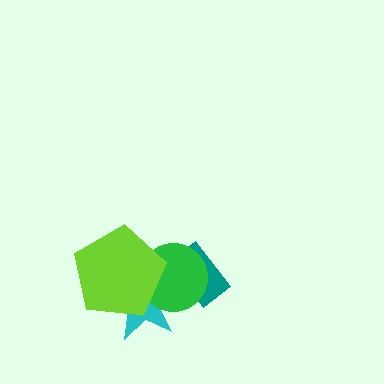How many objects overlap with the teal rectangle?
1 object overlaps with the teal rectangle.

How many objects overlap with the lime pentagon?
2 objects overlap with the lime pentagon.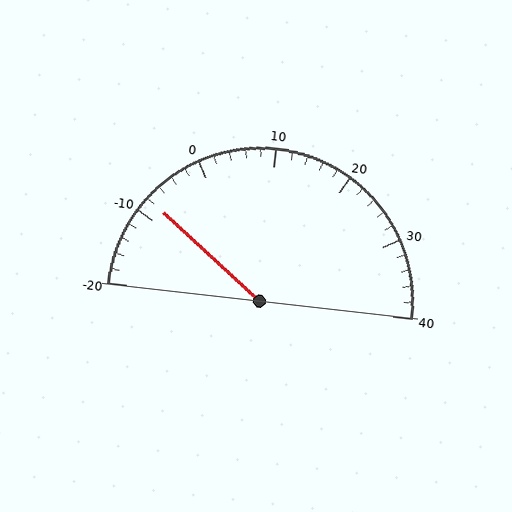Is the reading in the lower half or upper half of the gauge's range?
The reading is in the lower half of the range (-20 to 40).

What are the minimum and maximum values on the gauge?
The gauge ranges from -20 to 40.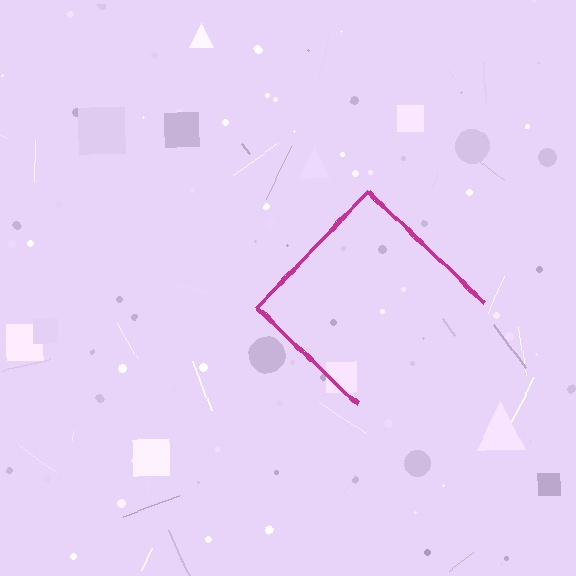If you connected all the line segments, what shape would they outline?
They would outline a diamond.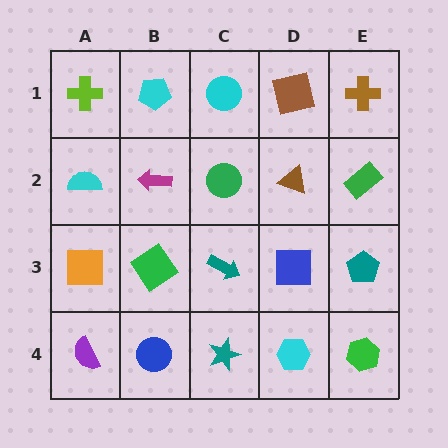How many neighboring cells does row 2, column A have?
3.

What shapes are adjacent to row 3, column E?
A green rectangle (row 2, column E), a green hexagon (row 4, column E), a blue square (row 3, column D).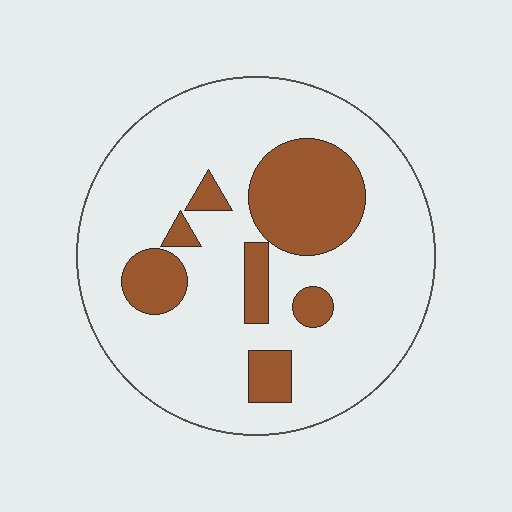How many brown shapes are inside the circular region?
7.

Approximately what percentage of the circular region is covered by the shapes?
Approximately 20%.